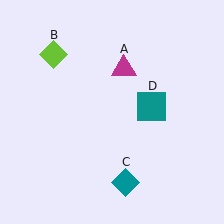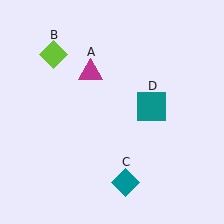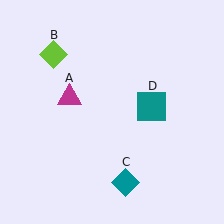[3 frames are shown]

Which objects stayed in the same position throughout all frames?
Lime diamond (object B) and teal diamond (object C) and teal square (object D) remained stationary.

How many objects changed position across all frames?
1 object changed position: magenta triangle (object A).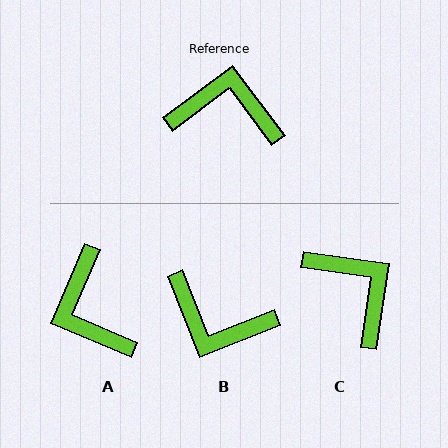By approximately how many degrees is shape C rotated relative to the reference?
Approximately 45 degrees clockwise.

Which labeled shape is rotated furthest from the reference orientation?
B, about 165 degrees away.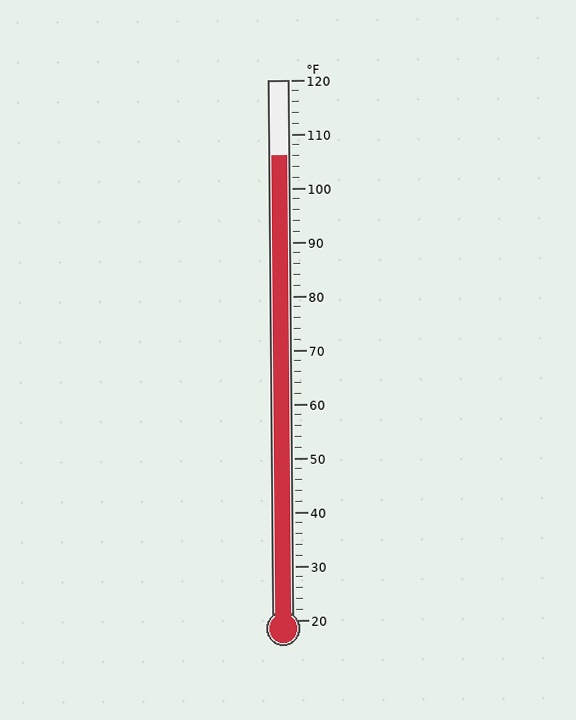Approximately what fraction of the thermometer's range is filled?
The thermometer is filled to approximately 85% of its range.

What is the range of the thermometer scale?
The thermometer scale ranges from 20°F to 120°F.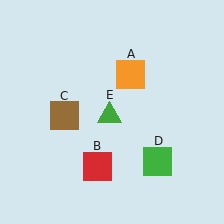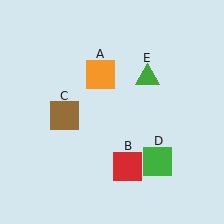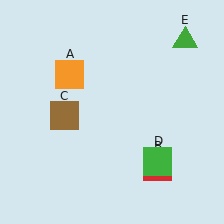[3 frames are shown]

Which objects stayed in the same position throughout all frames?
Brown square (object C) and green square (object D) remained stationary.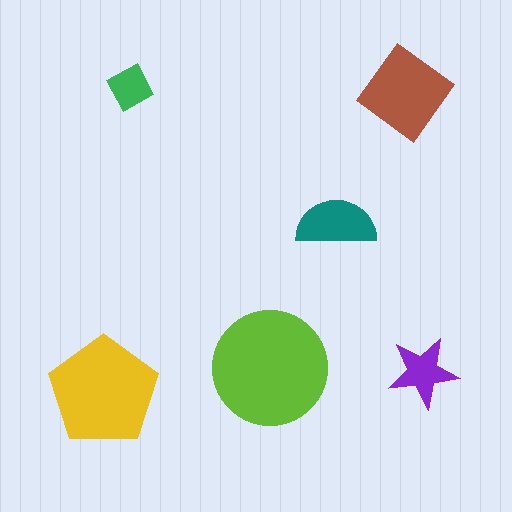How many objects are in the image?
There are 6 objects in the image.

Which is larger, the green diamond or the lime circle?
The lime circle.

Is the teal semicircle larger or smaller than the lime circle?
Smaller.